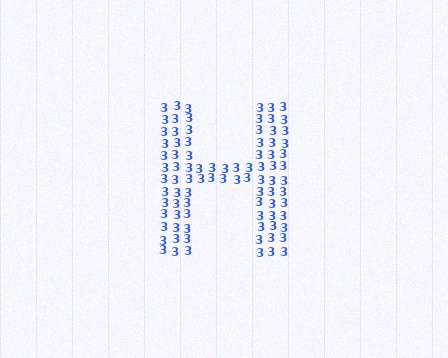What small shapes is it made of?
It is made of small digit 3's.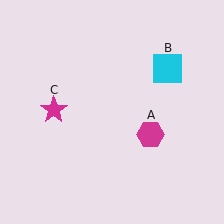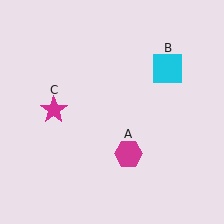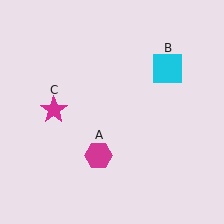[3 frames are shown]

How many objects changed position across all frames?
1 object changed position: magenta hexagon (object A).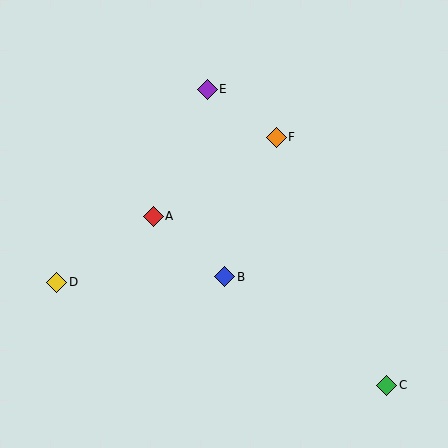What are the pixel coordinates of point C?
Point C is at (387, 385).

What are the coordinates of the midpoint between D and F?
The midpoint between D and F is at (167, 210).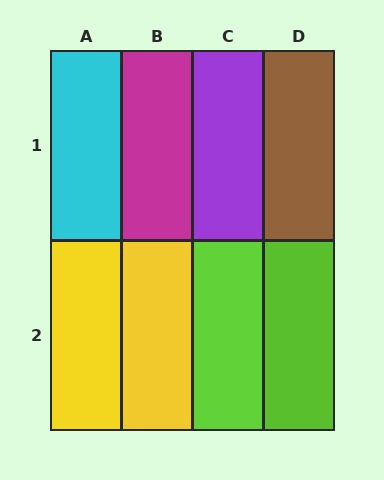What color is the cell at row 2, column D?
Lime.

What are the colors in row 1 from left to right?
Cyan, magenta, purple, brown.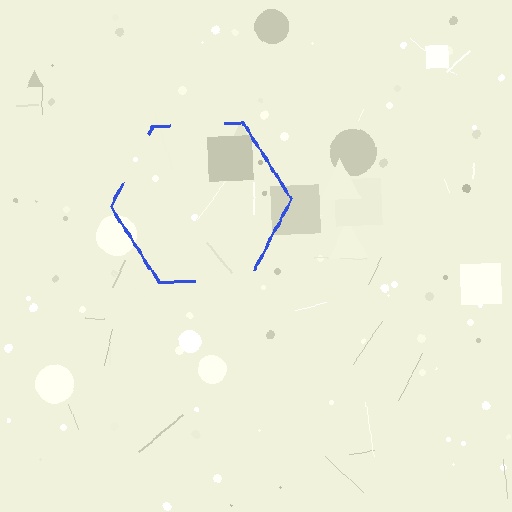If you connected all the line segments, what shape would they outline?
They would outline a hexagon.